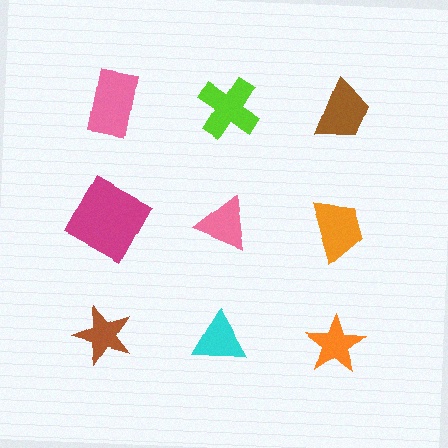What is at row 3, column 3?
An orange star.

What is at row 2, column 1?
A magenta square.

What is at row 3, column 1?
A brown star.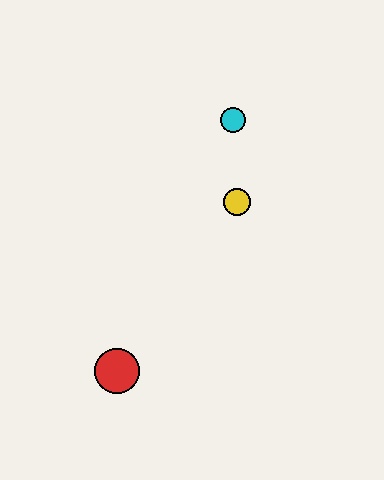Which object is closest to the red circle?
The yellow circle is closest to the red circle.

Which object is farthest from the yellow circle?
The red circle is farthest from the yellow circle.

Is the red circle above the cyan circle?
No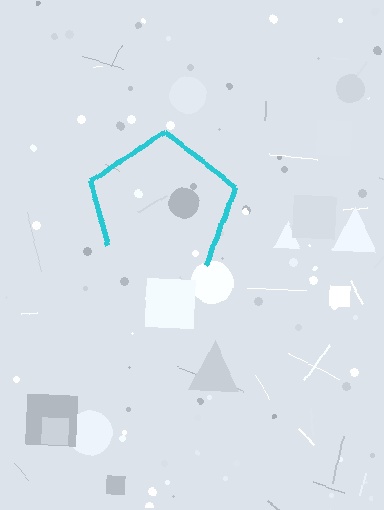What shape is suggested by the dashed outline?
The dashed outline suggests a pentagon.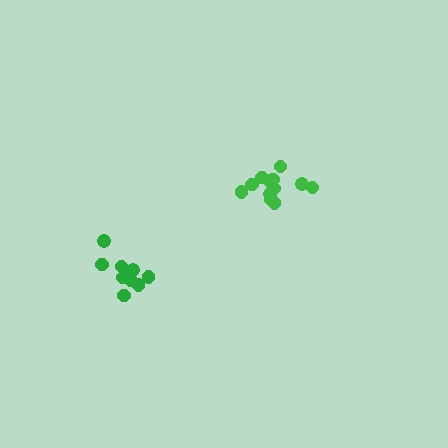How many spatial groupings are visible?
There are 2 spatial groupings.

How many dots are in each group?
Group 1: 10 dots, Group 2: 12 dots (22 total).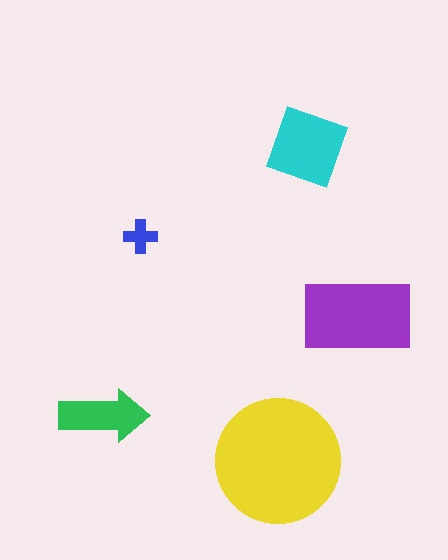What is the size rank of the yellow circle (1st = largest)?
1st.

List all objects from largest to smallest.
The yellow circle, the purple rectangle, the cyan square, the green arrow, the blue cross.